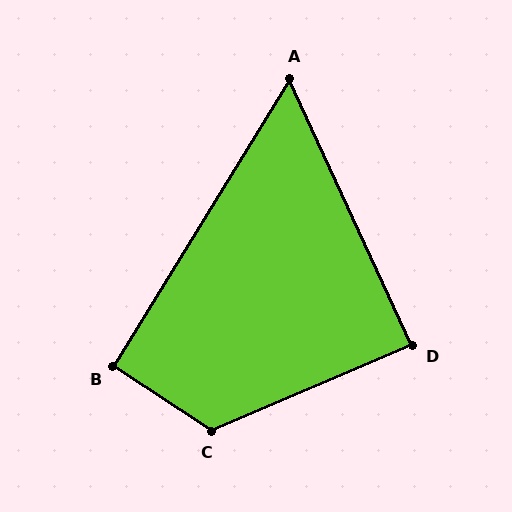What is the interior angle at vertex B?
Approximately 92 degrees (approximately right).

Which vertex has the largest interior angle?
C, at approximately 124 degrees.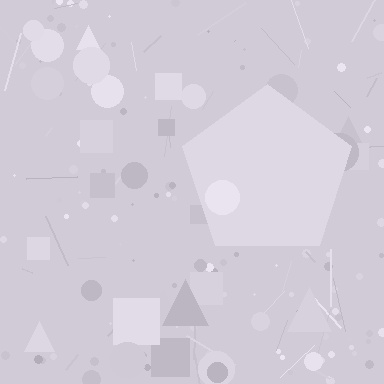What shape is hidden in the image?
A pentagon is hidden in the image.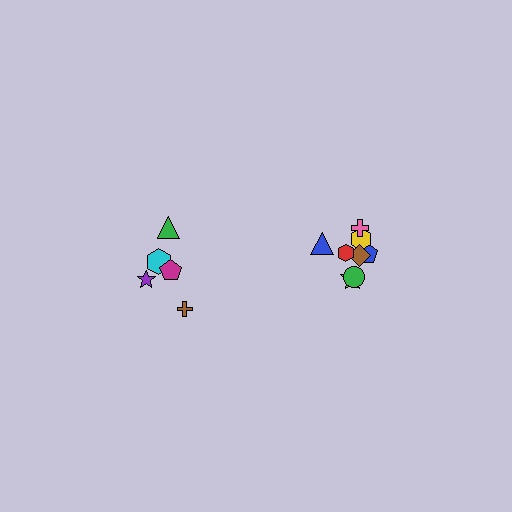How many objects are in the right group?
There are 8 objects.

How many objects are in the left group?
There are 5 objects.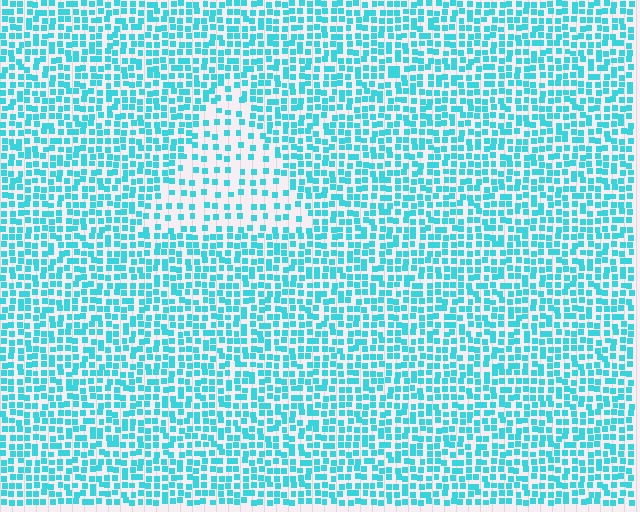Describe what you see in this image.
The image contains small cyan elements arranged at two different densities. A triangle-shaped region is visible where the elements are less densely packed than the surrounding area.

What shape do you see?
I see a triangle.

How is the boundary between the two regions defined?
The boundary is defined by a change in element density (approximately 2.1x ratio). All elements are the same color, size, and shape.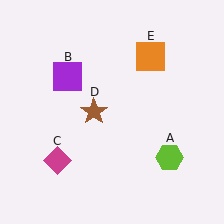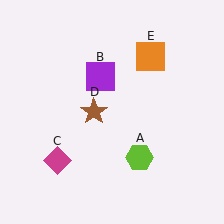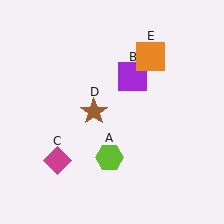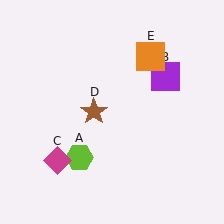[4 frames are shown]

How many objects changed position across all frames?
2 objects changed position: lime hexagon (object A), purple square (object B).